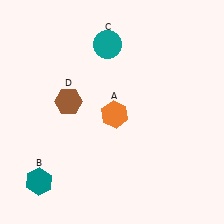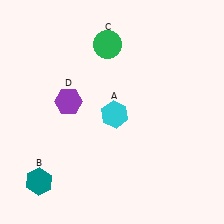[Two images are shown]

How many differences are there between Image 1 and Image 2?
There are 3 differences between the two images.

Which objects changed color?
A changed from orange to cyan. C changed from teal to green. D changed from brown to purple.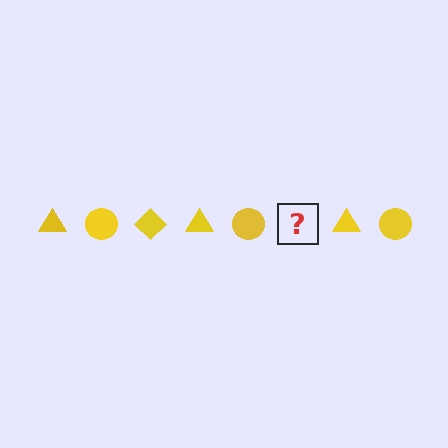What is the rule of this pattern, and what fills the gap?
The rule is that the pattern cycles through triangle, circle, diamond shapes in yellow. The gap should be filled with a yellow diamond.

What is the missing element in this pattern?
The missing element is a yellow diamond.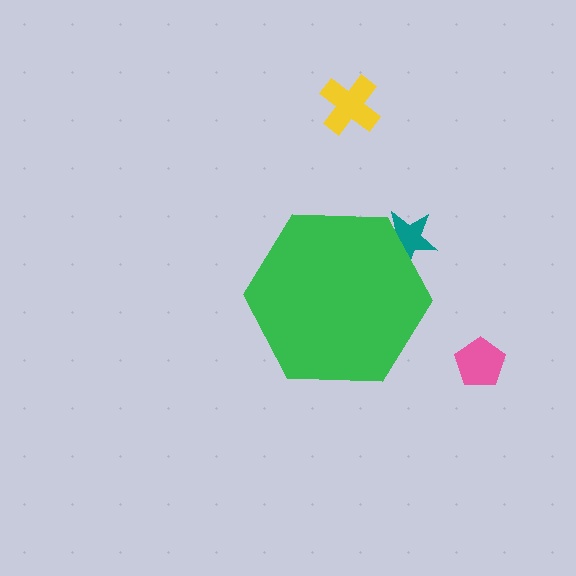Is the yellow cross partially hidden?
No, the yellow cross is fully visible.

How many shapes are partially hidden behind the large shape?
1 shape is partially hidden.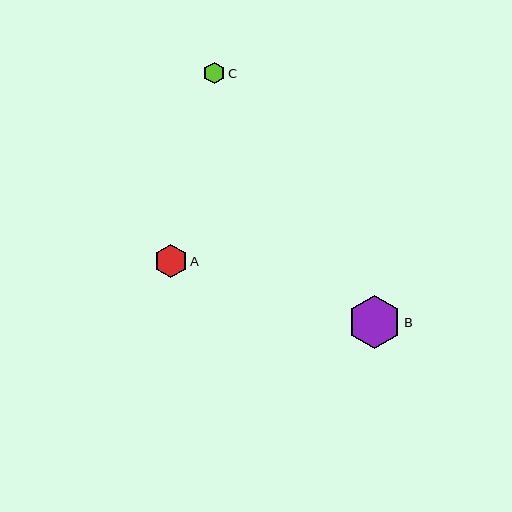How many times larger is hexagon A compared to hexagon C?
Hexagon A is approximately 1.6 times the size of hexagon C.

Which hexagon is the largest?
Hexagon B is the largest with a size of approximately 53 pixels.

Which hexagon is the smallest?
Hexagon C is the smallest with a size of approximately 21 pixels.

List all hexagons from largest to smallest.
From largest to smallest: B, A, C.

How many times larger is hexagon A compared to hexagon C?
Hexagon A is approximately 1.6 times the size of hexagon C.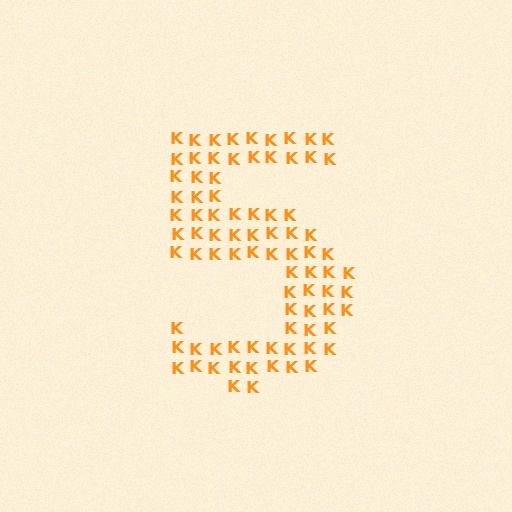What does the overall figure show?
The overall figure shows the digit 5.